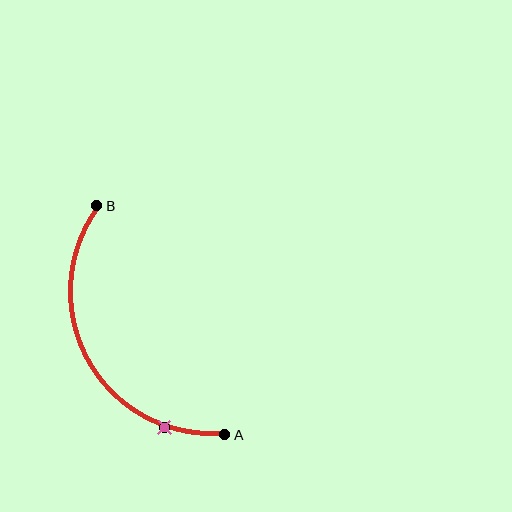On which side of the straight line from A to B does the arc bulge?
The arc bulges to the left of the straight line connecting A and B.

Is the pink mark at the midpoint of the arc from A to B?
No. The pink mark lies on the arc but is closer to endpoint A. The arc midpoint would be at the point on the curve equidistant along the arc from both A and B.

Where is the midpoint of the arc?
The arc midpoint is the point on the curve farthest from the straight line joining A and B. It sits to the left of that line.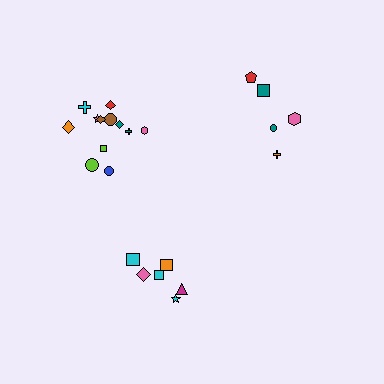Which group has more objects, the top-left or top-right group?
The top-left group.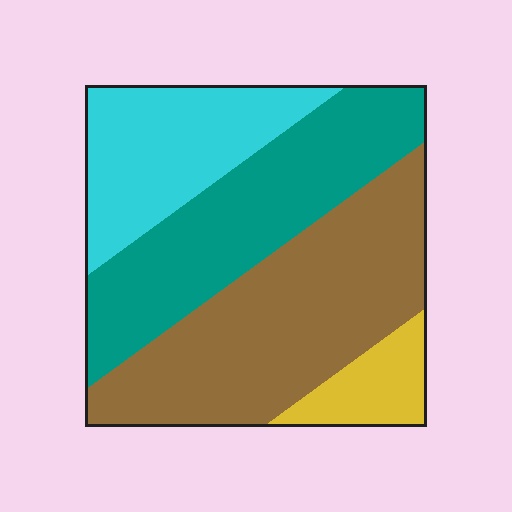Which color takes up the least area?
Yellow, at roughly 10%.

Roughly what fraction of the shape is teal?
Teal covers about 30% of the shape.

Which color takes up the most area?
Brown, at roughly 40%.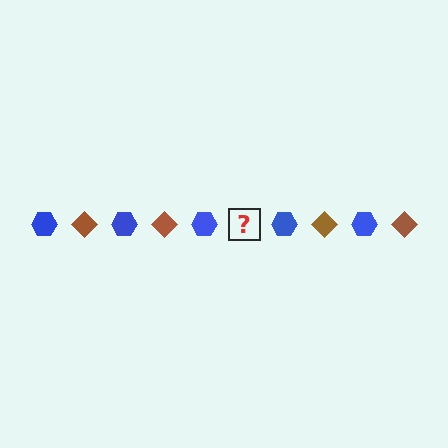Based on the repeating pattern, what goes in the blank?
The blank should be a brown diamond.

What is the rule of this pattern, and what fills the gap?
The rule is that the pattern alternates between blue hexagon and brown diamond. The gap should be filled with a brown diamond.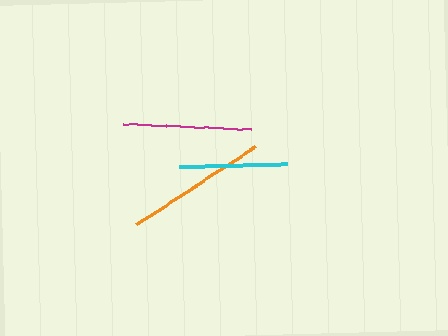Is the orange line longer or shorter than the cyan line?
The orange line is longer than the cyan line.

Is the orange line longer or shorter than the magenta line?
The orange line is longer than the magenta line.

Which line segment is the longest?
The orange line is the longest at approximately 142 pixels.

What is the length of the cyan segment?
The cyan segment is approximately 109 pixels long.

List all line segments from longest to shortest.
From longest to shortest: orange, magenta, cyan.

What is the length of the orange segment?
The orange segment is approximately 142 pixels long.